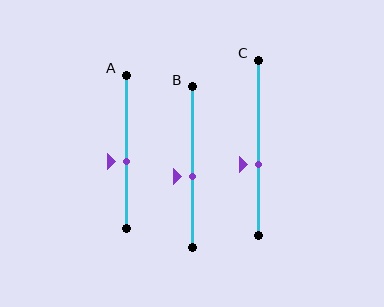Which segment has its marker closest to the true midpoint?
Segment B has its marker closest to the true midpoint.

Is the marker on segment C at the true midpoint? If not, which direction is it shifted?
No, the marker on segment C is shifted downward by about 9% of the segment length.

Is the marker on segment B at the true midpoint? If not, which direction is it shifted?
No, the marker on segment B is shifted downward by about 6% of the segment length.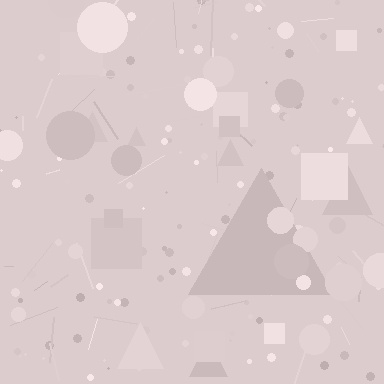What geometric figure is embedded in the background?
A triangle is embedded in the background.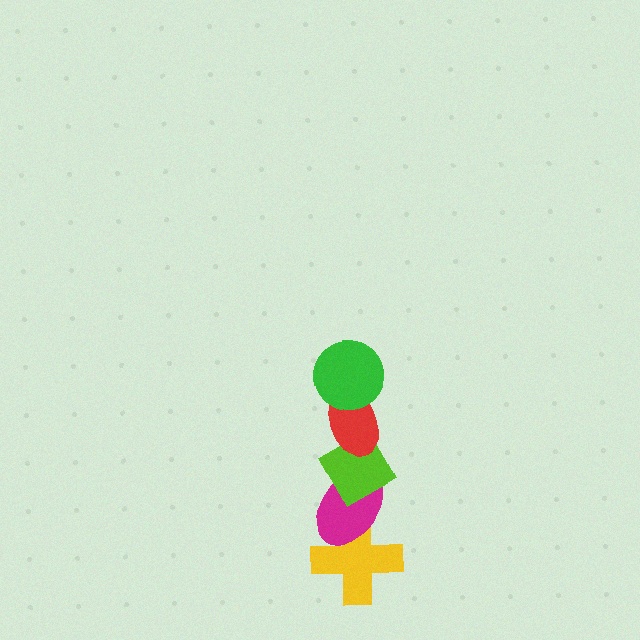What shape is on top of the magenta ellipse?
The lime diamond is on top of the magenta ellipse.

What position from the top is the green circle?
The green circle is 1st from the top.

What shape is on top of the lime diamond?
The red ellipse is on top of the lime diamond.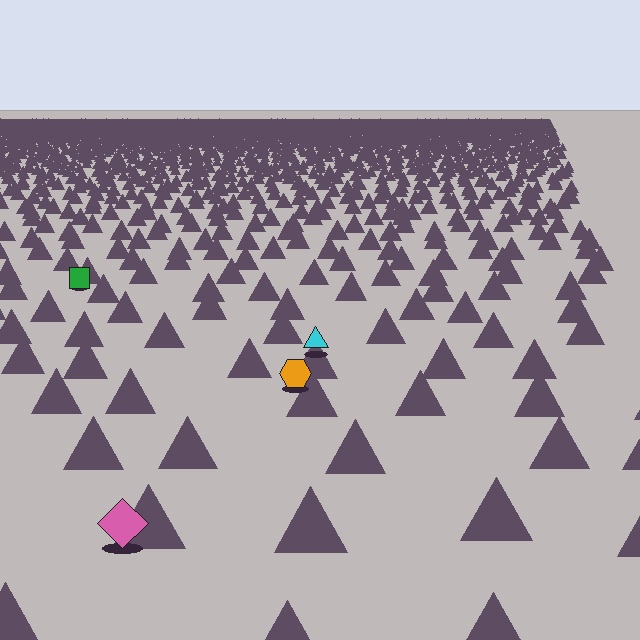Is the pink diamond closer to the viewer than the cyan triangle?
Yes. The pink diamond is closer — you can tell from the texture gradient: the ground texture is coarser near it.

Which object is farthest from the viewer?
The green square is farthest from the viewer. It appears smaller and the ground texture around it is denser.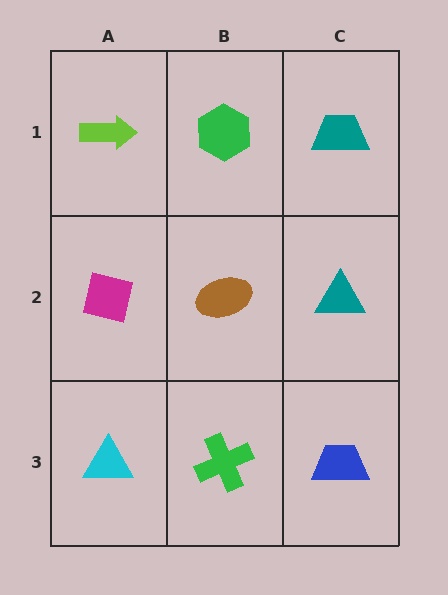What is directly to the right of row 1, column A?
A green hexagon.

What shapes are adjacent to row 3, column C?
A teal triangle (row 2, column C), a green cross (row 3, column B).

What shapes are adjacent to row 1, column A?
A magenta square (row 2, column A), a green hexagon (row 1, column B).